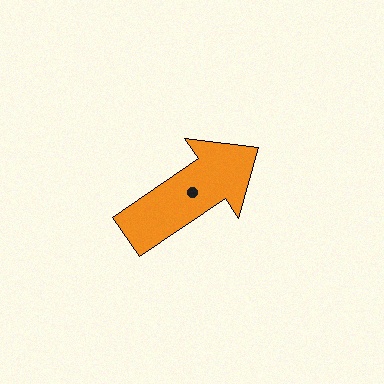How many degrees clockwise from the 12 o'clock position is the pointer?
Approximately 56 degrees.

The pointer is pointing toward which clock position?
Roughly 2 o'clock.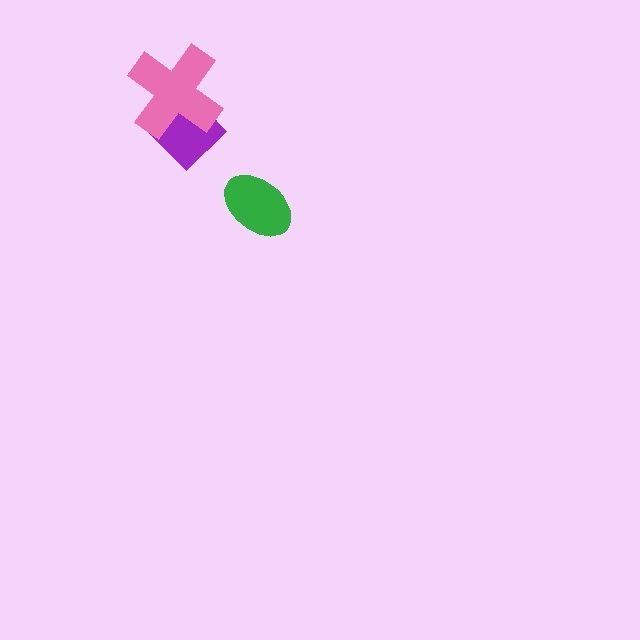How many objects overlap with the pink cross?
1 object overlaps with the pink cross.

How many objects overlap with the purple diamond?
1 object overlaps with the purple diamond.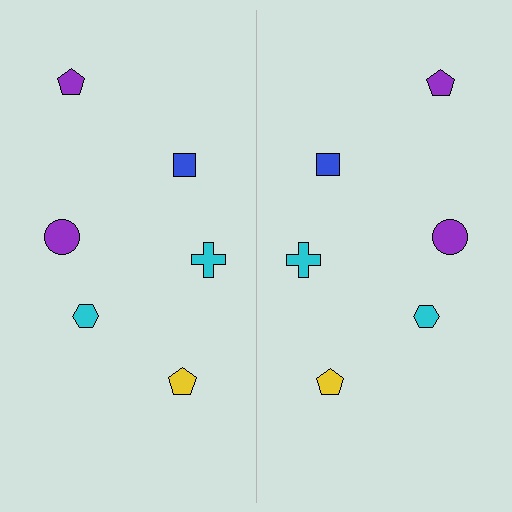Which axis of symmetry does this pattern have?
The pattern has a vertical axis of symmetry running through the center of the image.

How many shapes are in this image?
There are 12 shapes in this image.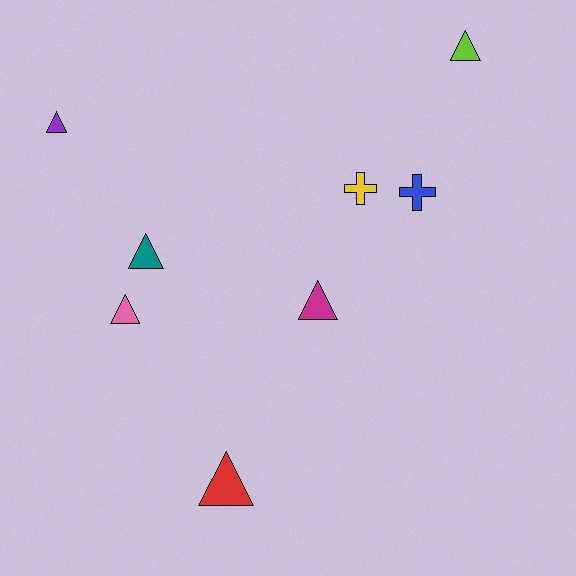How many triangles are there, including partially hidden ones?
There are 6 triangles.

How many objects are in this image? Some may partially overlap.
There are 8 objects.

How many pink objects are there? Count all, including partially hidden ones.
There is 1 pink object.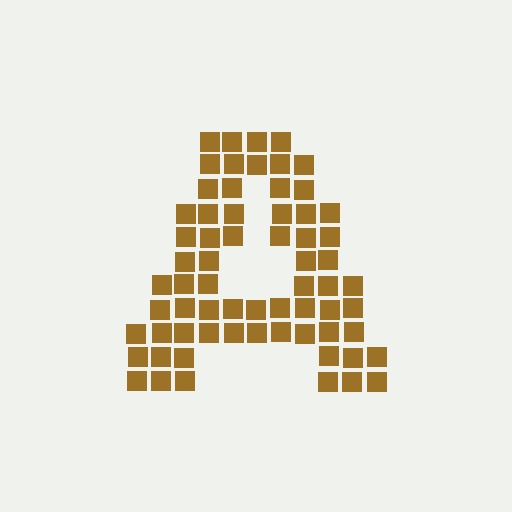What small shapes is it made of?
It is made of small squares.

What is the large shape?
The large shape is the letter A.